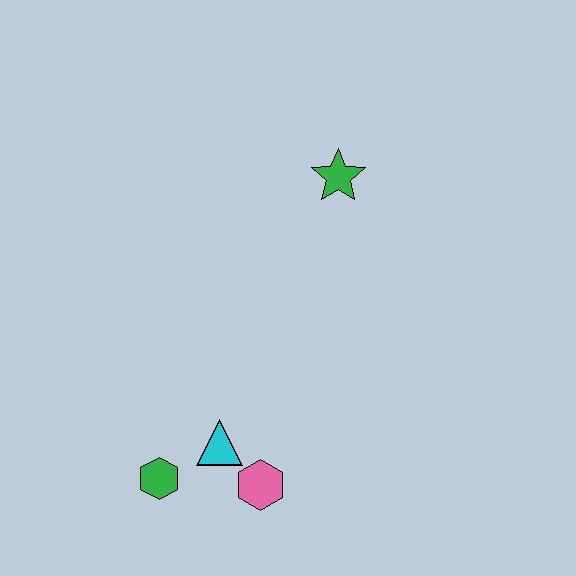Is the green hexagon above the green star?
No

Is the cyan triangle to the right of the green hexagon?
Yes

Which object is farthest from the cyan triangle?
The green star is farthest from the cyan triangle.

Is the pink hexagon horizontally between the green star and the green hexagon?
Yes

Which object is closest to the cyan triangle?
The pink hexagon is closest to the cyan triangle.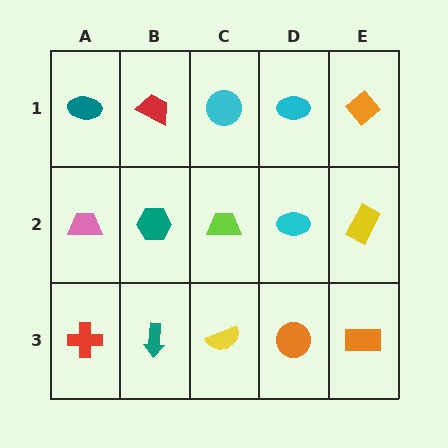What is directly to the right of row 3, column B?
A yellow semicircle.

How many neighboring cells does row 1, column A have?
2.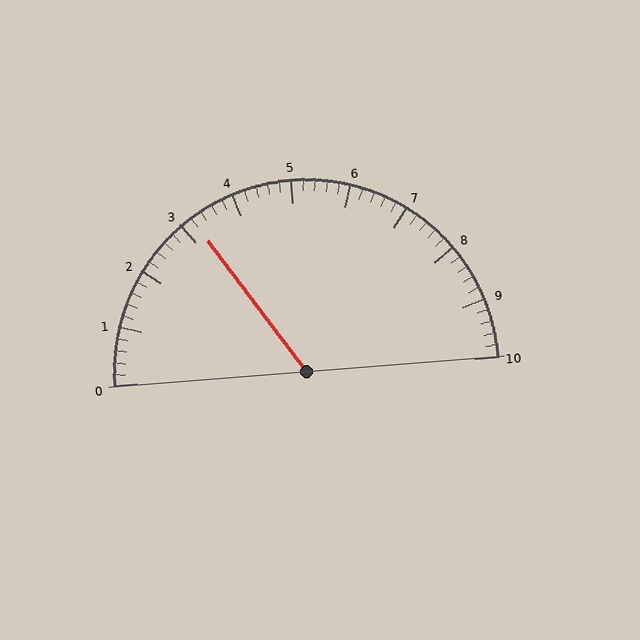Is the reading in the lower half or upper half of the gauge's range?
The reading is in the lower half of the range (0 to 10).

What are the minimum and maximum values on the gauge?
The gauge ranges from 0 to 10.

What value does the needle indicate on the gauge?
The needle indicates approximately 3.2.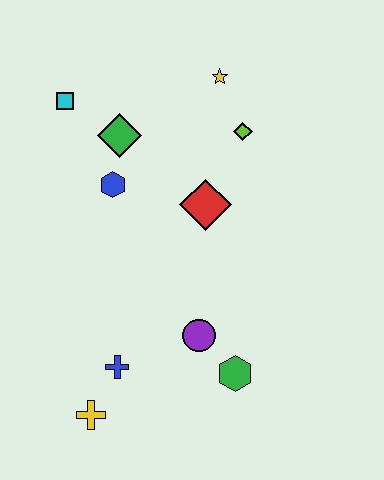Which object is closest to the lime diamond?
The yellow star is closest to the lime diamond.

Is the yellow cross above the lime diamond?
No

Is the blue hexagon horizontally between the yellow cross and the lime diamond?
Yes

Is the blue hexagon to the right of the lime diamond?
No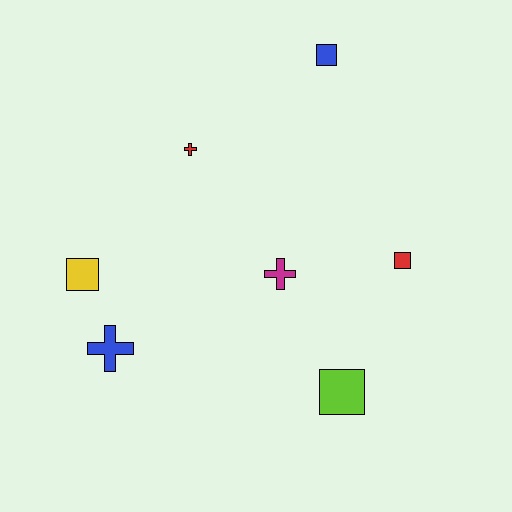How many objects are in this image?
There are 7 objects.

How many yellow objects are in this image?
There is 1 yellow object.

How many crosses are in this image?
There are 3 crosses.